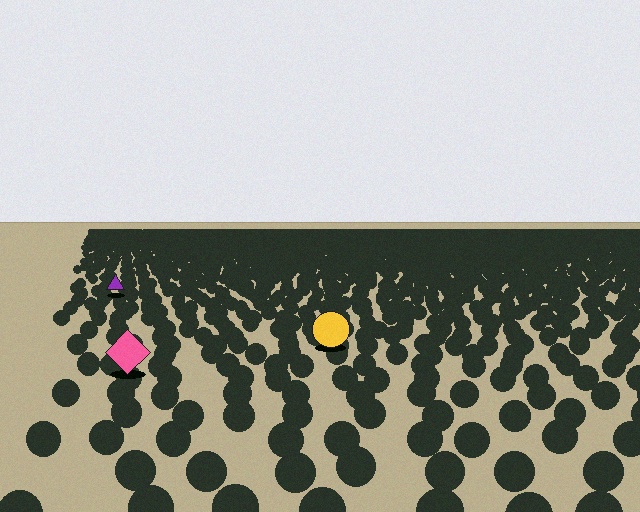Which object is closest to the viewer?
The pink diamond is closest. The texture marks near it are larger and more spread out.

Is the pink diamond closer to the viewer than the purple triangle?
Yes. The pink diamond is closer — you can tell from the texture gradient: the ground texture is coarser near it.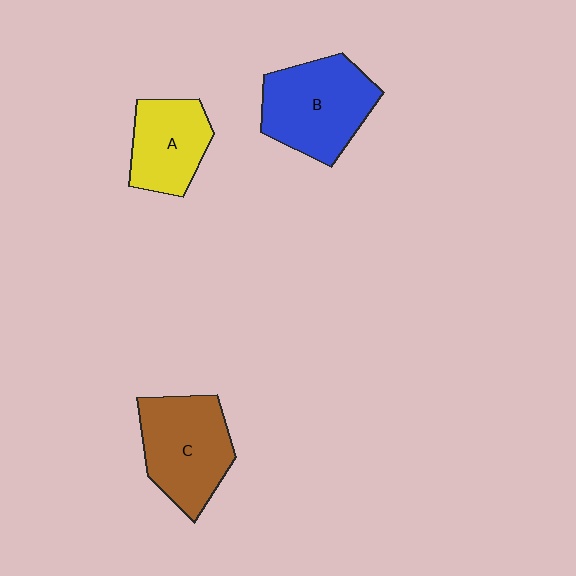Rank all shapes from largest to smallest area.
From largest to smallest: B (blue), C (brown), A (yellow).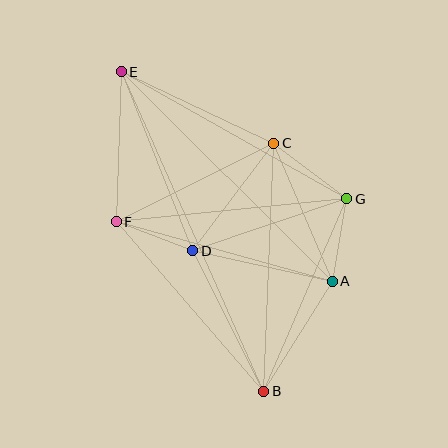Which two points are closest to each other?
Points D and F are closest to each other.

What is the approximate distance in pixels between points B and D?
The distance between B and D is approximately 158 pixels.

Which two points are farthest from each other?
Points B and E are farthest from each other.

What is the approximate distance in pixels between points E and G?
The distance between E and G is approximately 259 pixels.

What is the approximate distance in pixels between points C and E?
The distance between C and E is approximately 169 pixels.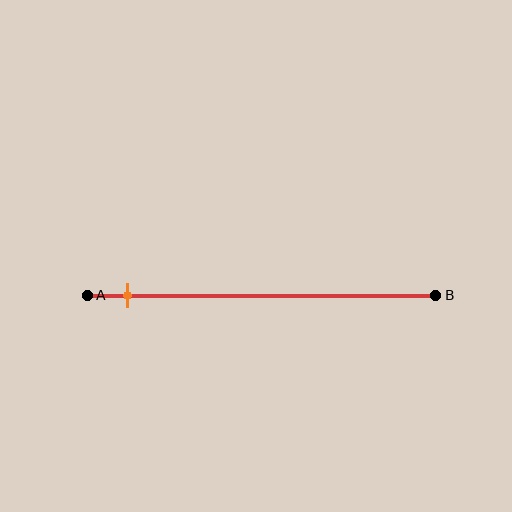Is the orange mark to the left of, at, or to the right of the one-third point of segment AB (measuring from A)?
The orange mark is to the left of the one-third point of segment AB.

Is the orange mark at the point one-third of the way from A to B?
No, the mark is at about 10% from A, not at the 33% one-third point.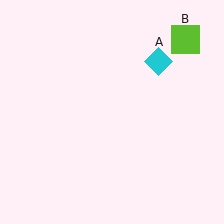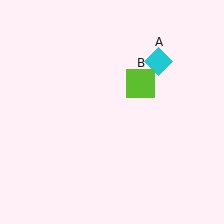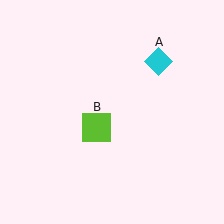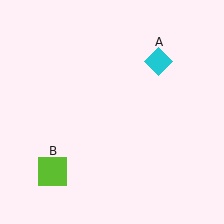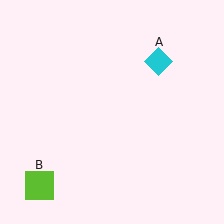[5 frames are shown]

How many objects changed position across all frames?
1 object changed position: lime square (object B).